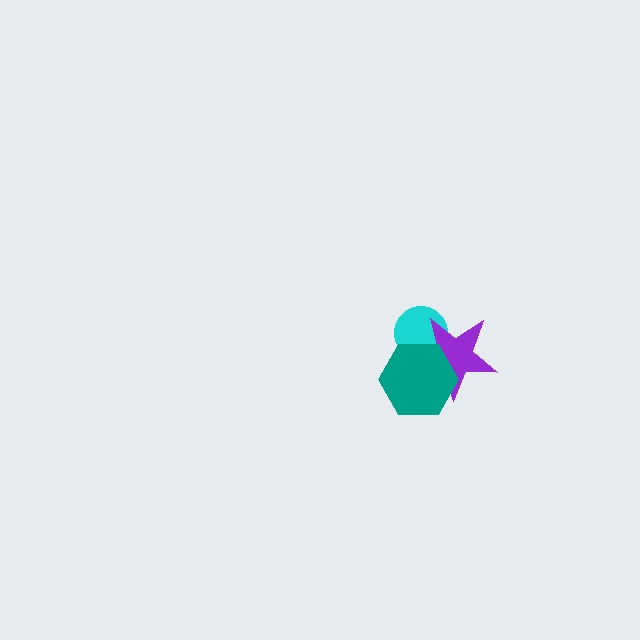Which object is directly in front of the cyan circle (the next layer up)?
The purple star is directly in front of the cyan circle.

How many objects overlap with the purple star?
2 objects overlap with the purple star.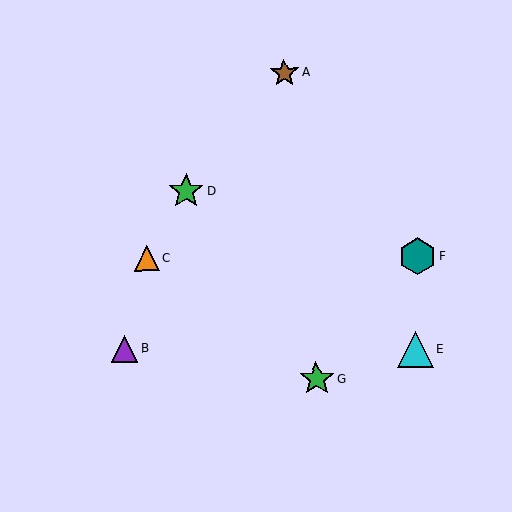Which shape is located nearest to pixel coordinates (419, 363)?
The cyan triangle (labeled E) at (416, 349) is nearest to that location.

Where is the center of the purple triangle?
The center of the purple triangle is at (125, 349).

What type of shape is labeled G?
Shape G is a green star.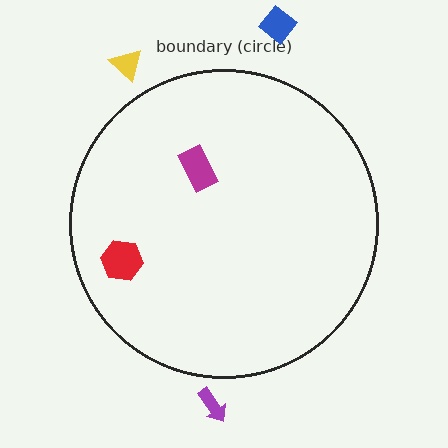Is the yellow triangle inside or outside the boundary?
Outside.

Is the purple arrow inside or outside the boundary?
Outside.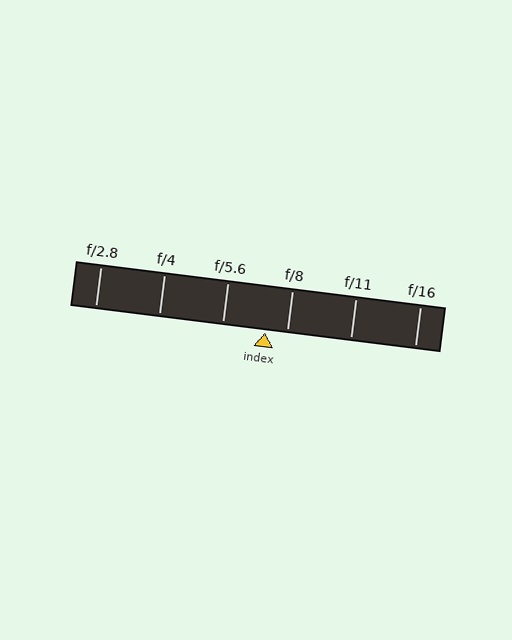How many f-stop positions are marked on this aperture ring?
There are 6 f-stop positions marked.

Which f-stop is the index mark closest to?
The index mark is closest to f/8.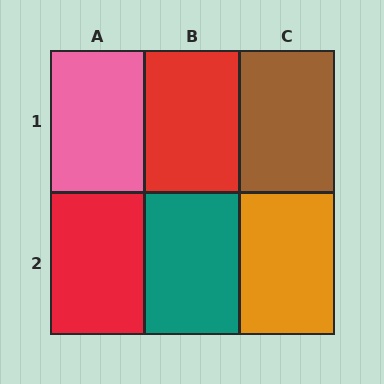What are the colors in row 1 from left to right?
Pink, red, brown.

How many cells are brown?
1 cell is brown.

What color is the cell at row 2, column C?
Orange.